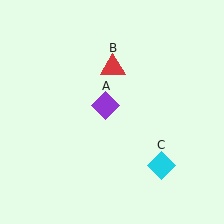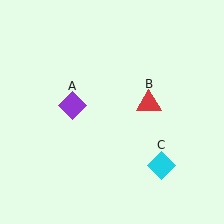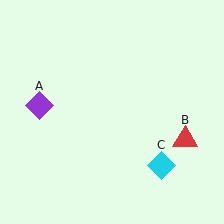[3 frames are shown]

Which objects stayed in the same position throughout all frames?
Cyan diamond (object C) remained stationary.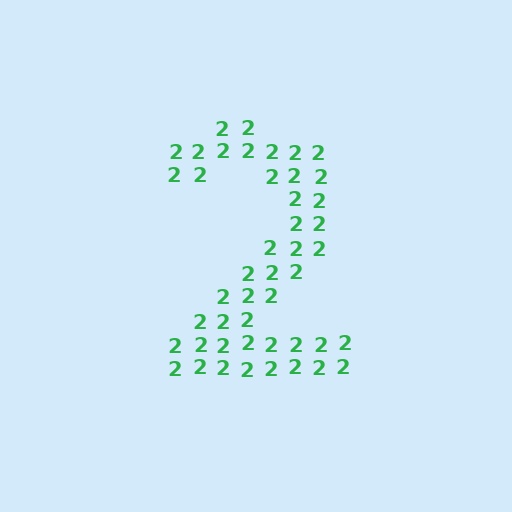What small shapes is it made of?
It is made of small digit 2's.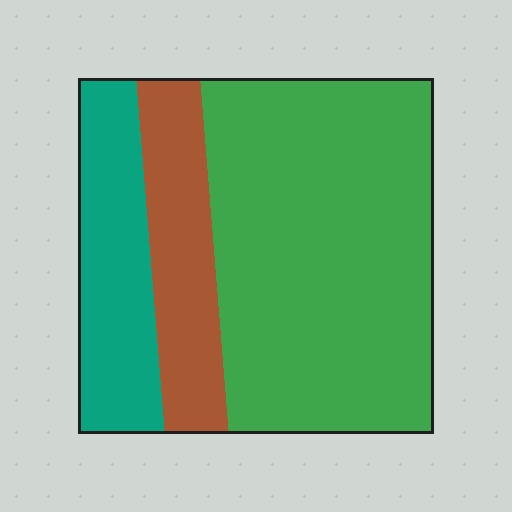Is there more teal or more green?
Green.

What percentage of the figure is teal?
Teal takes up about one fifth (1/5) of the figure.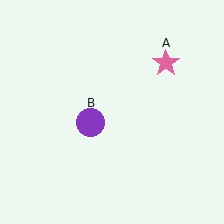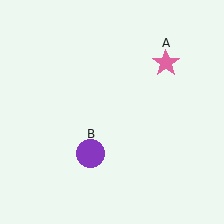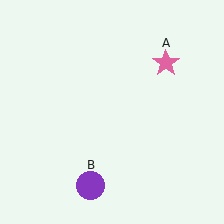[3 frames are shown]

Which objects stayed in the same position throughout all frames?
Pink star (object A) remained stationary.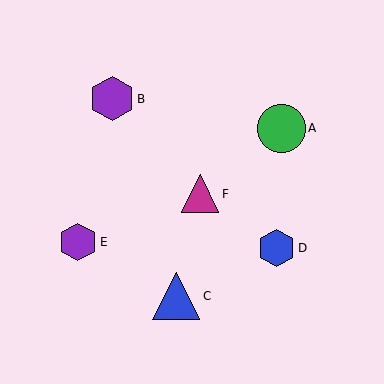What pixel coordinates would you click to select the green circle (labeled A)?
Click at (281, 128) to select the green circle A.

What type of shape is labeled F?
Shape F is a magenta triangle.